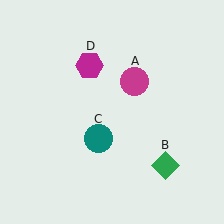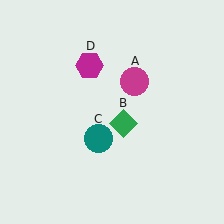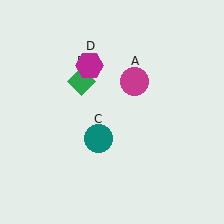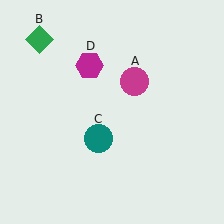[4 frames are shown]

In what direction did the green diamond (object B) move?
The green diamond (object B) moved up and to the left.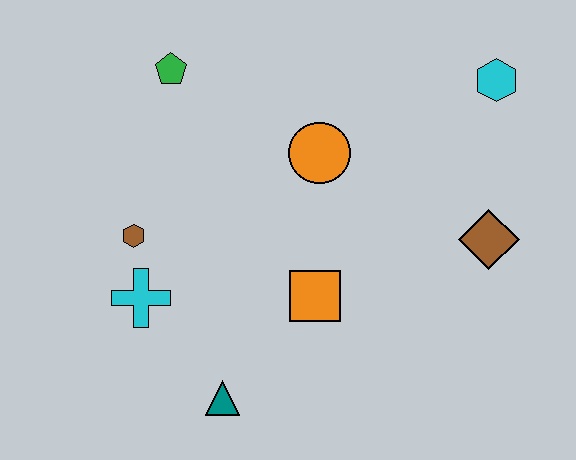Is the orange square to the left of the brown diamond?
Yes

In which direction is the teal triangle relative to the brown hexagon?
The teal triangle is below the brown hexagon.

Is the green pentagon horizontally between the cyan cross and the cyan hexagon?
Yes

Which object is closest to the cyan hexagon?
The brown diamond is closest to the cyan hexagon.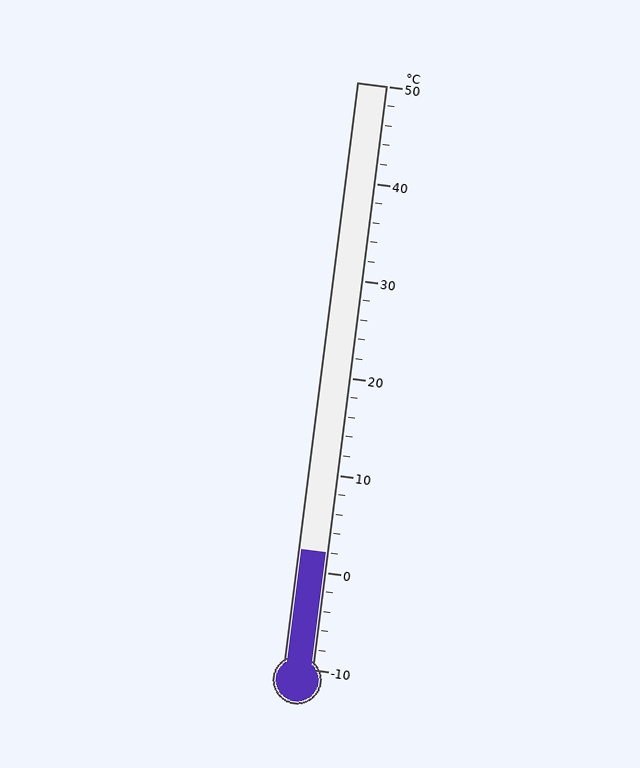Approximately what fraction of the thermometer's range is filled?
The thermometer is filled to approximately 20% of its range.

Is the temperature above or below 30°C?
The temperature is below 30°C.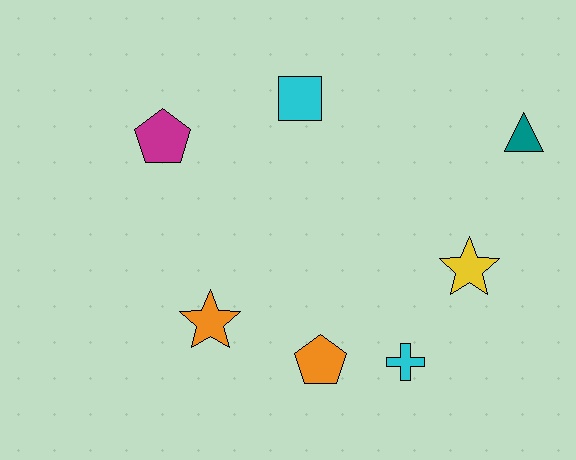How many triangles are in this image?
There is 1 triangle.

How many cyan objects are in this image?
There are 2 cyan objects.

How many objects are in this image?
There are 7 objects.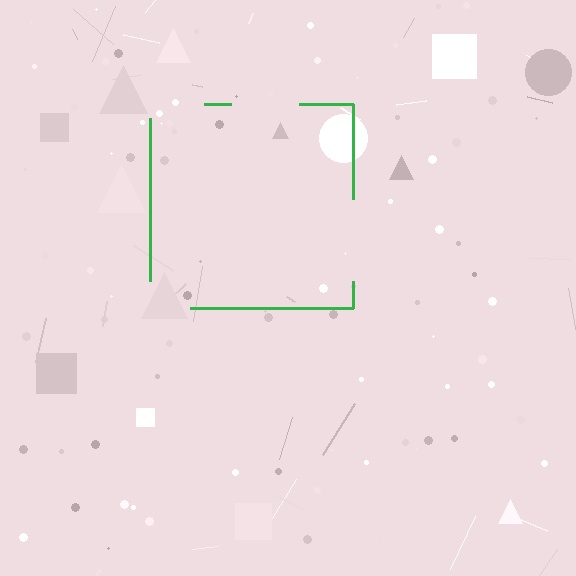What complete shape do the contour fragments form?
The contour fragments form a square.